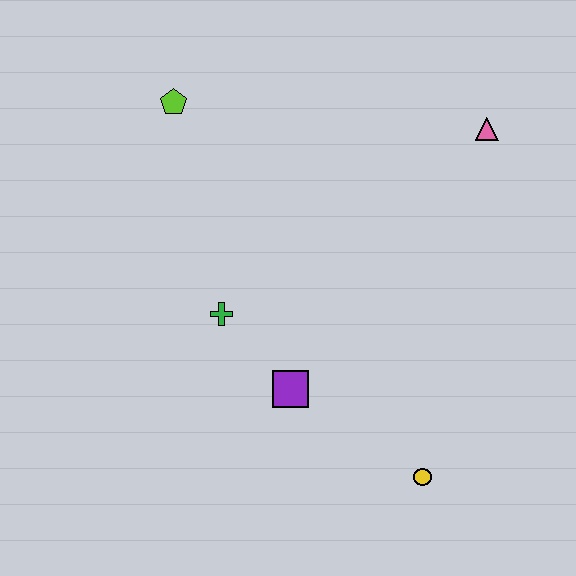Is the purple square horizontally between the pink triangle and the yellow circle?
No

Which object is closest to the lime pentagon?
The green cross is closest to the lime pentagon.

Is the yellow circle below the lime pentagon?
Yes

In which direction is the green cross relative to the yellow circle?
The green cross is to the left of the yellow circle.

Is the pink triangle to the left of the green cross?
No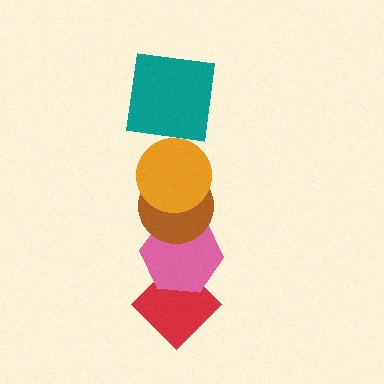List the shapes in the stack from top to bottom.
From top to bottom: the teal square, the orange circle, the brown circle, the pink hexagon, the red diamond.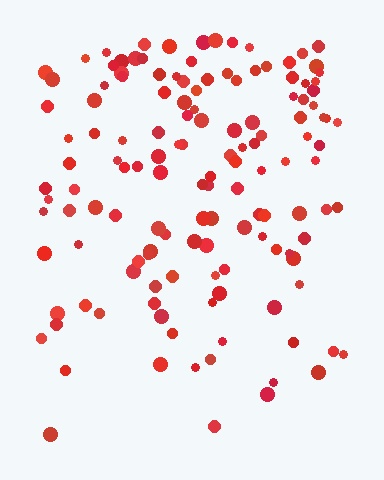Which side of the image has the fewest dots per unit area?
The bottom.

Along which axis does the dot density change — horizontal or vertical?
Vertical.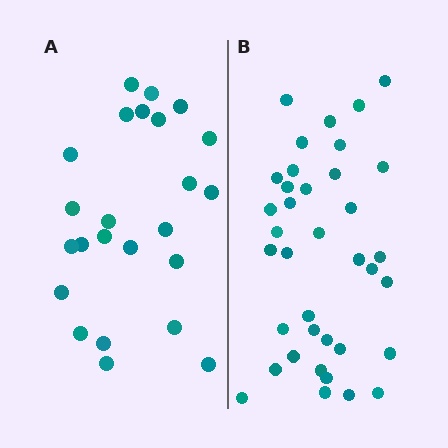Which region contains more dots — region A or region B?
Region B (the right region) has more dots.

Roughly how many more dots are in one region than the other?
Region B has approximately 15 more dots than region A.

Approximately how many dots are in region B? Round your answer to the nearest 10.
About 40 dots. (The exact count is 37, which rounds to 40.)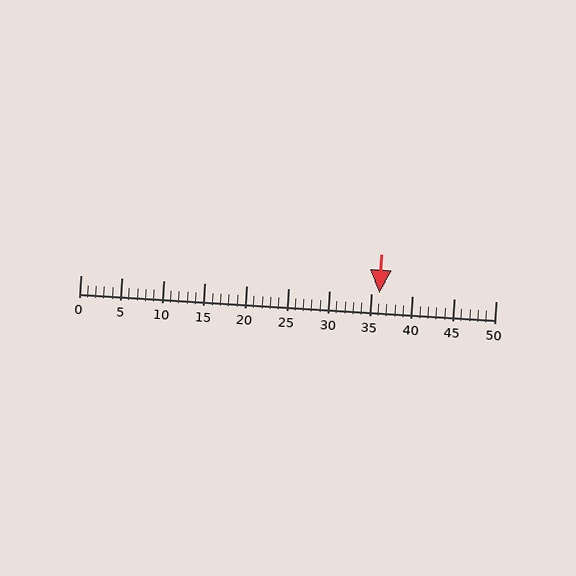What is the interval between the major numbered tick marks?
The major tick marks are spaced 5 units apart.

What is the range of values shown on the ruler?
The ruler shows values from 0 to 50.